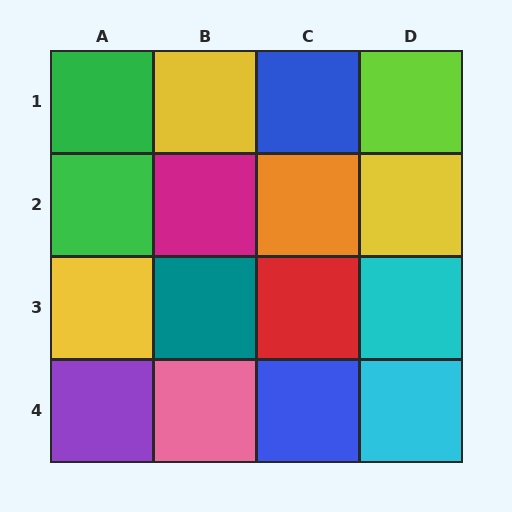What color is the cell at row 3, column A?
Yellow.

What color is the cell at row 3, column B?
Teal.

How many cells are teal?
1 cell is teal.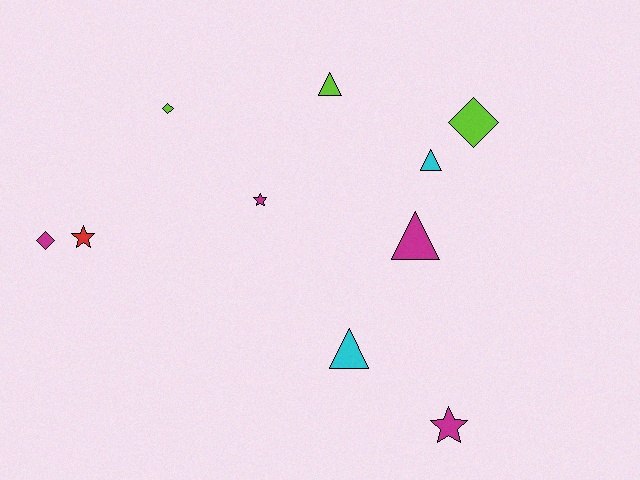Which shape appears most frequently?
Triangle, with 4 objects.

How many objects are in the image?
There are 10 objects.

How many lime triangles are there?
There is 1 lime triangle.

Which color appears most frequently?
Magenta, with 4 objects.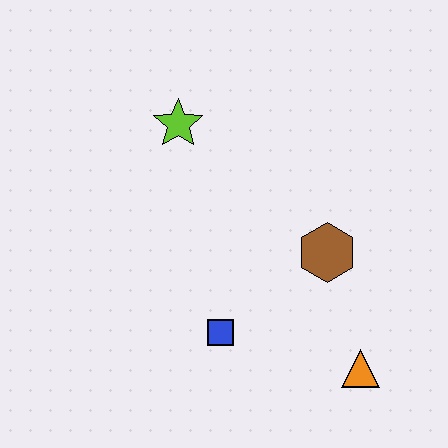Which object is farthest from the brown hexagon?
The lime star is farthest from the brown hexagon.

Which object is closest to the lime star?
The brown hexagon is closest to the lime star.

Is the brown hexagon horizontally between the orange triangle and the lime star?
Yes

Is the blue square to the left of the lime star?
No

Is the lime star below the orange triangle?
No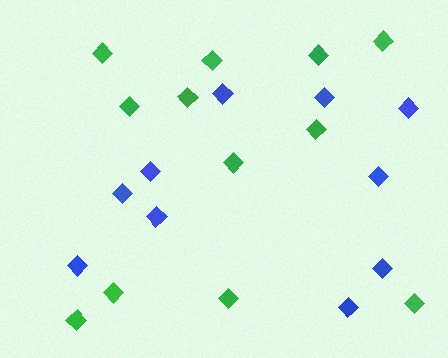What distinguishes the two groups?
There are 2 groups: one group of blue diamonds (10) and one group of green diamonds (12).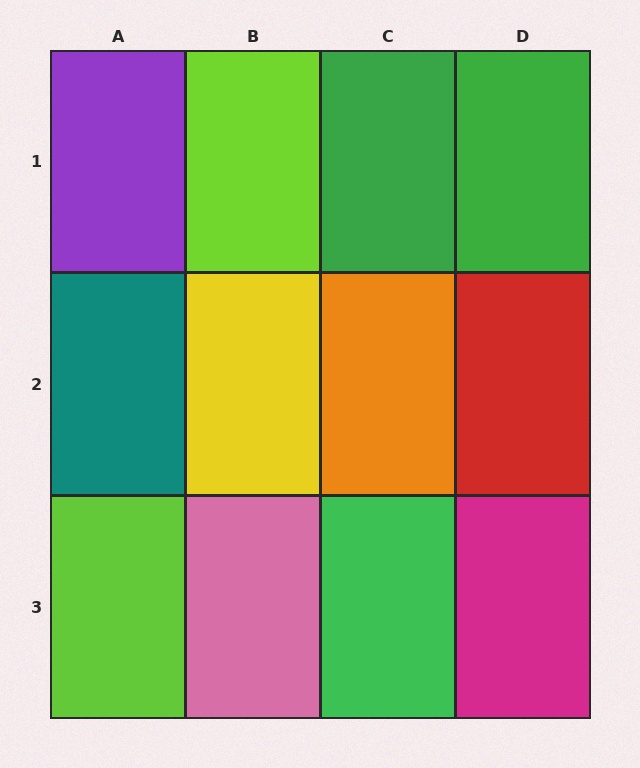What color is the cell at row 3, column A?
Lime.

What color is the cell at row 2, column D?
Red.